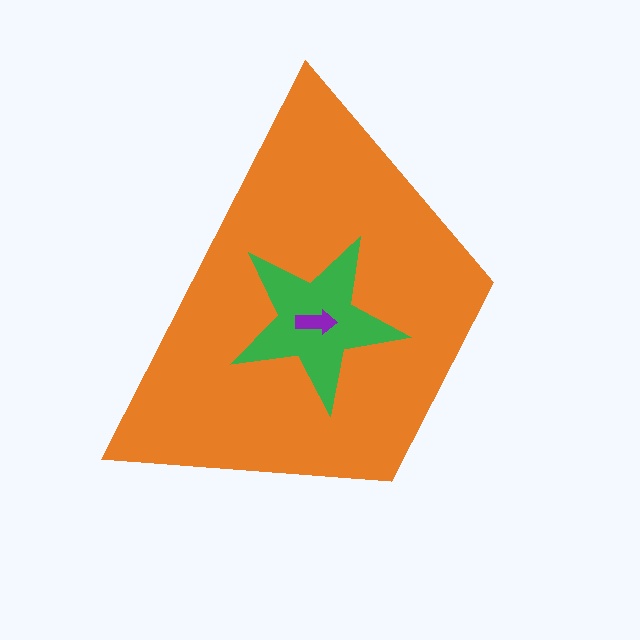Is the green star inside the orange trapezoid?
Yes.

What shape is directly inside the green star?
The purple arrow.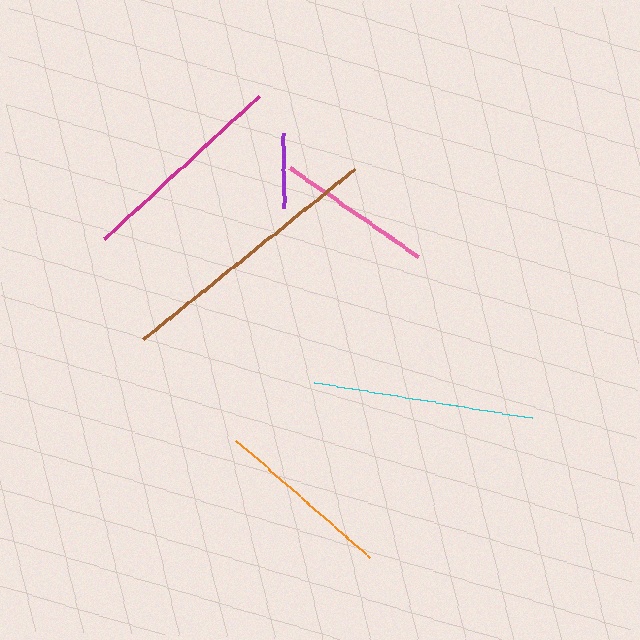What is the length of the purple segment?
The purple segment is approximately 75 pixels long.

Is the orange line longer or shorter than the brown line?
The brown line is longer than the orange line.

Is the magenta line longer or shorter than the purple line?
The magenta line is longer than the purple line.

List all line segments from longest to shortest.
From longest to shortest: brown, cyan, magenta, orange, pink, purple.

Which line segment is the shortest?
The purple line is the shortest at approximately 75 pixels.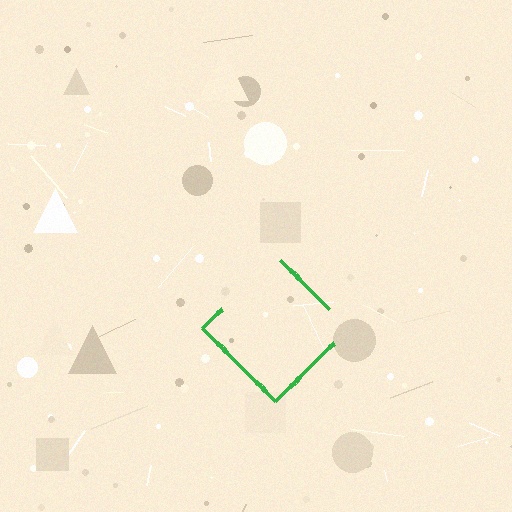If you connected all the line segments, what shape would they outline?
They would outline a diamond.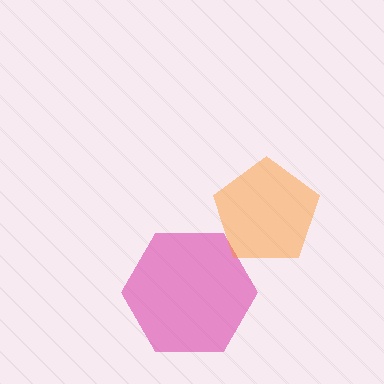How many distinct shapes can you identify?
There are 2 distinct shapes: a magenta hexagon, an orange pentagon.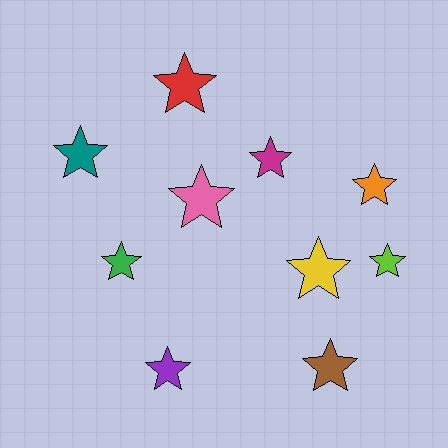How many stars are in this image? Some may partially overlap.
There are 10 stars.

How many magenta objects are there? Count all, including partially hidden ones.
There is 1 magenta object.